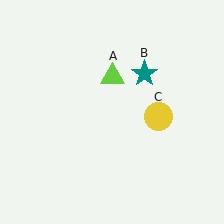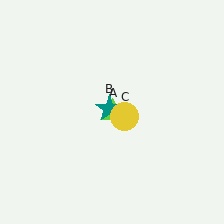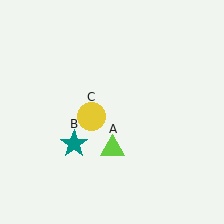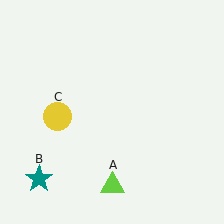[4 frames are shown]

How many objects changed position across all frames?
3 objects changed position: lime triangle (object A), teal star (object B), yellow circle (object C).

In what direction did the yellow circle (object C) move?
The yellow circle (object C) moved left.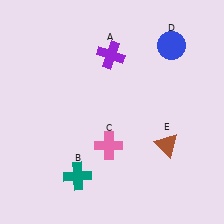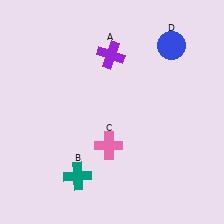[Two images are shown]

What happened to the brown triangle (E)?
The brown triangle (E) was removed in Image 2. It was in the bottom-right area of Image 1.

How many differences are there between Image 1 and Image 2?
There is 1 difference between the two images.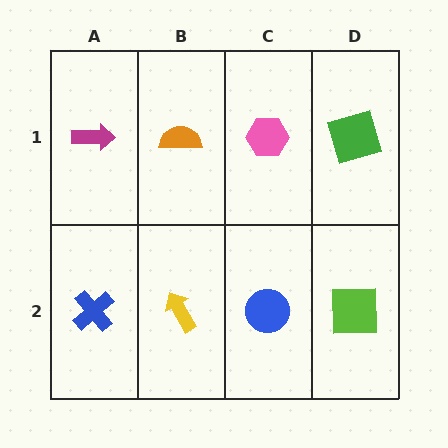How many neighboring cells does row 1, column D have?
2.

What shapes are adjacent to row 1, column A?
A blue cross (row 2, column A), an orange semicircle (row 1, column B).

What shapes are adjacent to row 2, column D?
A green square (row 1, column D), a blue circle (row 2, column C).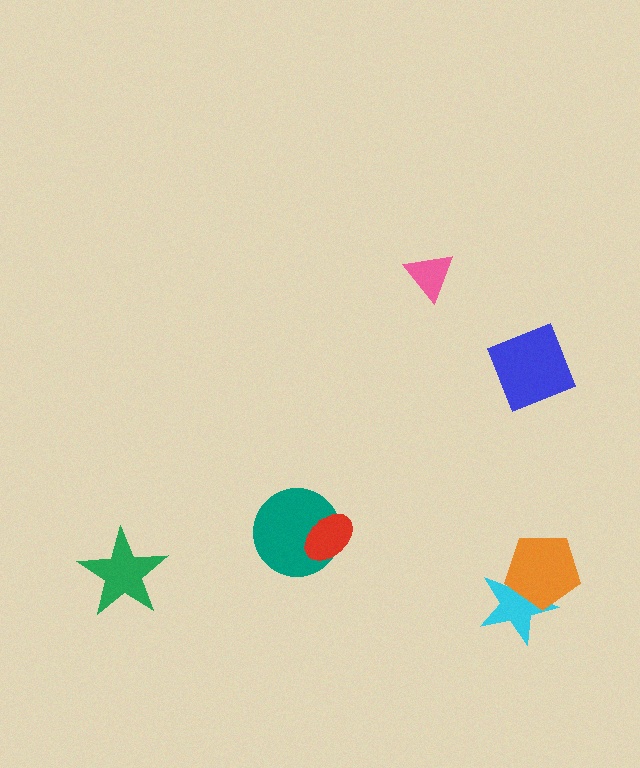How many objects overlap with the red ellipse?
1 object overlaps with the red ellipse.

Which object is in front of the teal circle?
The red ellipse is in front of the teal circle.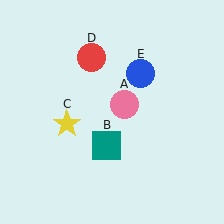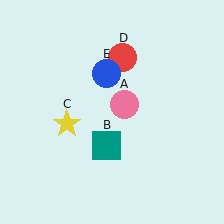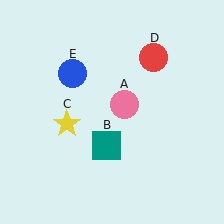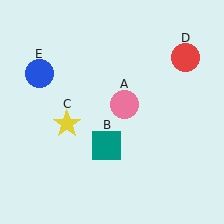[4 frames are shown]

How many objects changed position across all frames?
2 objects changed position: red circle (object D), blue circle (object E).